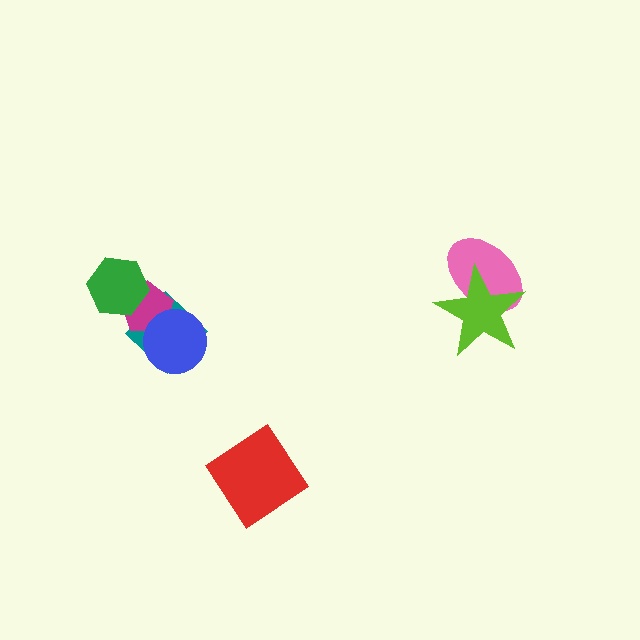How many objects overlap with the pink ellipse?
1 object overlaps with the pink ellipse.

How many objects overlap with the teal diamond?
2 objects overlap with the teal diamond.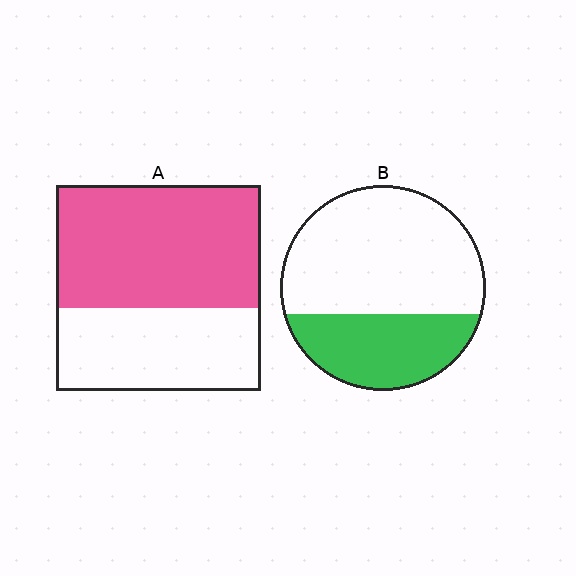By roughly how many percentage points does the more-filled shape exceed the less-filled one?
By roughly 25 percentage points (A over B).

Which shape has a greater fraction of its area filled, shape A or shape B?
Shape A.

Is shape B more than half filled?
No.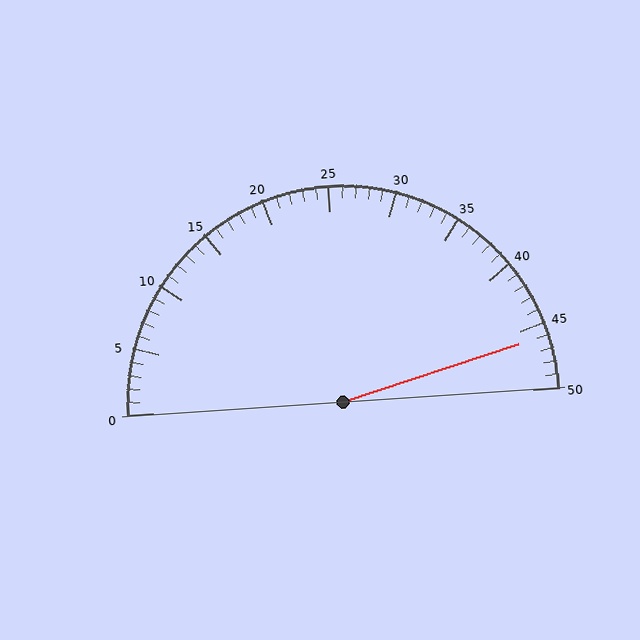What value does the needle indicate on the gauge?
The needle indicates approximately 46.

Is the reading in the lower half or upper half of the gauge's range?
The reading is in the upper half of the range (0 to 50).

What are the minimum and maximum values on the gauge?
The gauge ranges from 0 to 50.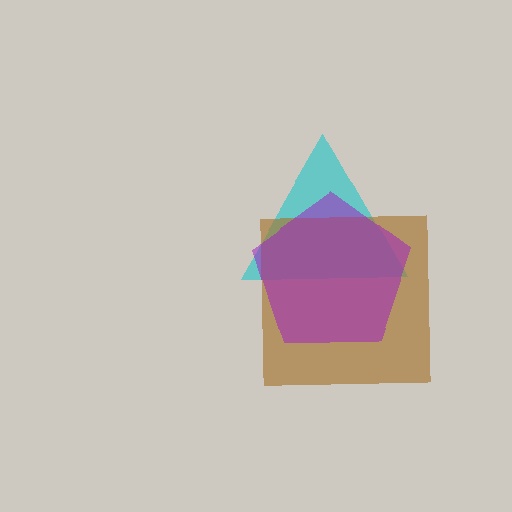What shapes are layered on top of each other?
The layered shapes are: a cyan triangle, a brown square, a purple pentagon.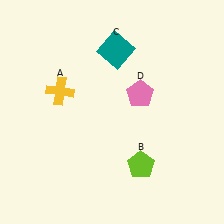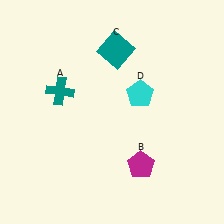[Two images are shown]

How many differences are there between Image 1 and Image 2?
There are 3 differences between the two images.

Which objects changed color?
A changed from yellow to teal. B changed from lime to magenta. D changed from pink to cyan.